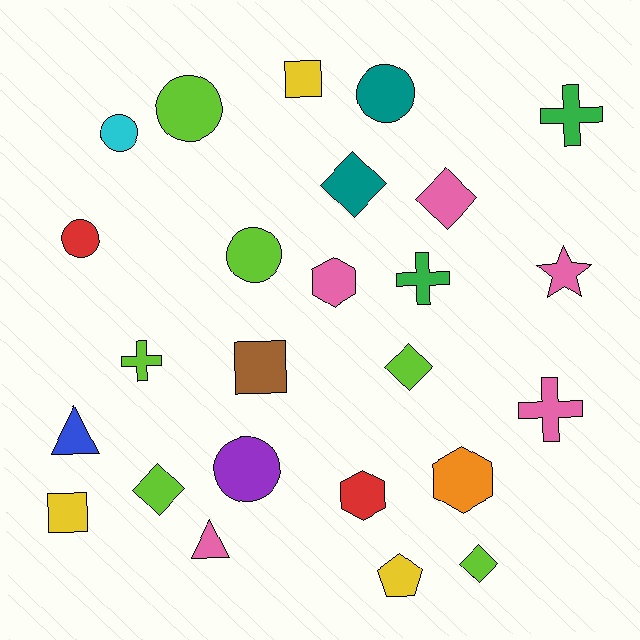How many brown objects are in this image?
There is 1 brown object.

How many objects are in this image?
There are 25 objects.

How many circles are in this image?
There are 6 circles.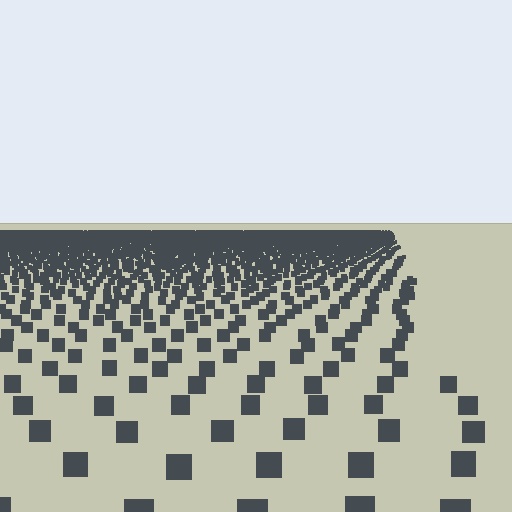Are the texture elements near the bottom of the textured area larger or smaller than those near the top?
Larger. Near the bottom, elements are closer to the viewer and appear at a bigger on-screen size.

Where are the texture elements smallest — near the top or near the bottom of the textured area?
Near the top.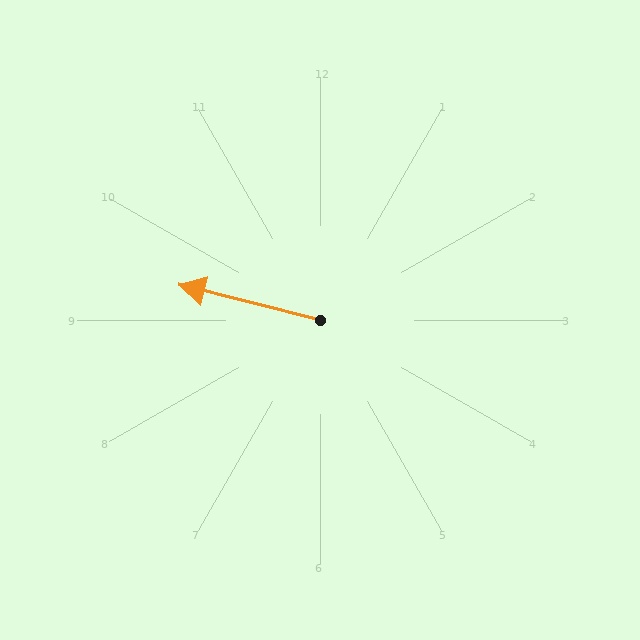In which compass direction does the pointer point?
West.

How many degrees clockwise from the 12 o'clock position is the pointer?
Approximately 284 degrees.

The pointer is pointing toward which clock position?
Roughly 9 o'clock.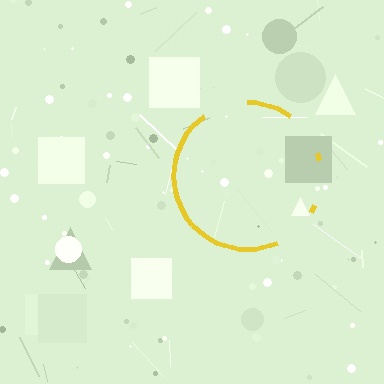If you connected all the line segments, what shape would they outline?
They would outline a circle.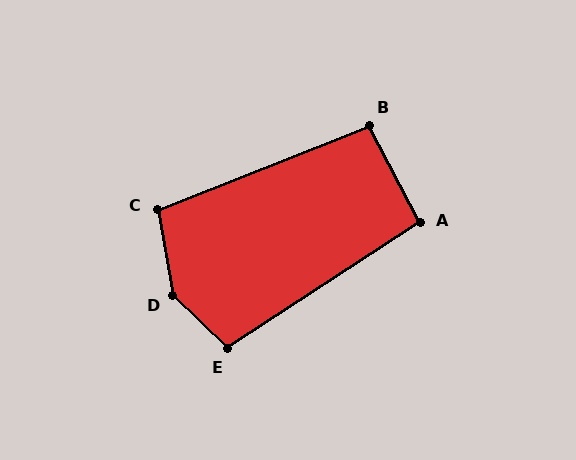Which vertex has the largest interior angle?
D, at approximately 144 degrees.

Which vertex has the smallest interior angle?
A, at approximately 95 degrees.